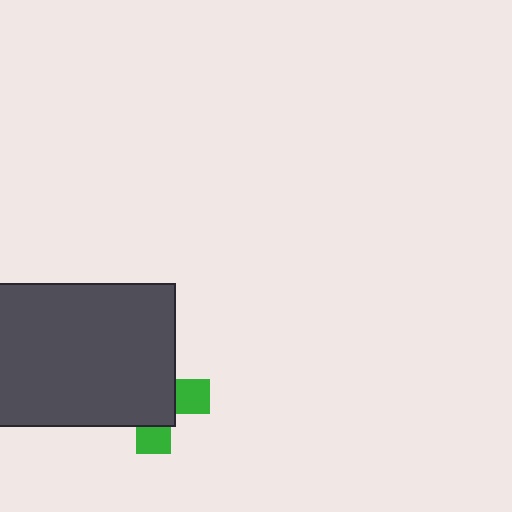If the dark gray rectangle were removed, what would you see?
You would see the complete green cross.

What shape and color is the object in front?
The object in front is a dark gray rectangle.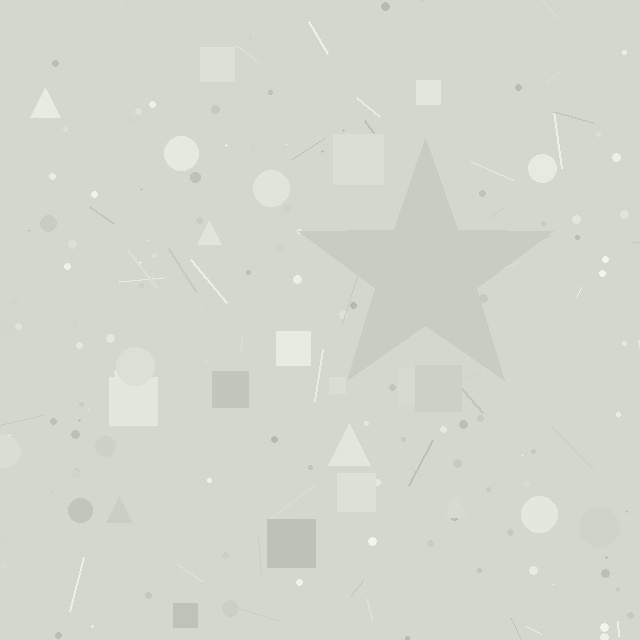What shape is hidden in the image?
A star is hidden in the image.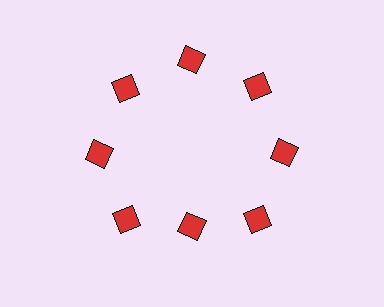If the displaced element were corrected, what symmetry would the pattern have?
It would have 8-fold rotational symmetry — the pattern would map onto itself every 45 degrees.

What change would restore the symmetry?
The symmetry would be restored by moving it outward, back onto the ring so that all 8 squares sit at equal angles and equal distance from the center.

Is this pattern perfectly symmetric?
No. The 8 red squares are arranged in a ring, but one element near the 6 o'clock position is pulled inward toward the center, breaking the 8-fold rotational symmetry.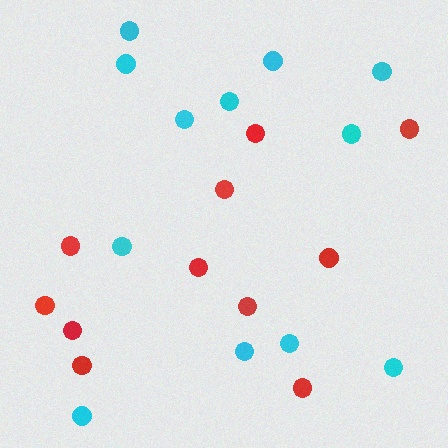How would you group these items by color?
There are 2 groups: one group of red circles (11) and one group of cyan circles (12).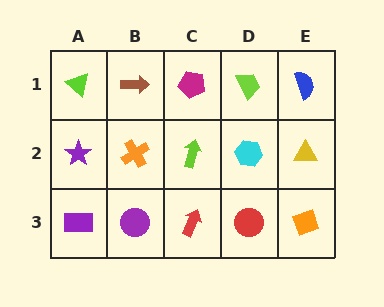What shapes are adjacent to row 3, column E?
A yellow triangle (row 2, column E), a red circle (row 3, column D).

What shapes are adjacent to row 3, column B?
An orange cross (row 2, column B), a purple rectangle (row 3, column A), a red arrow (row 3, column C).